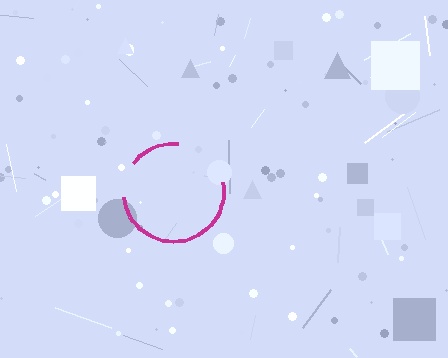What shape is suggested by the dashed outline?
The dashed outline suggests a circle.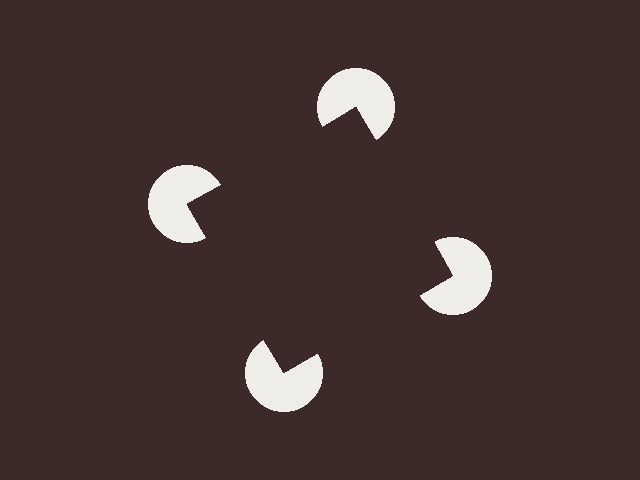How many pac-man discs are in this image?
There are 4 — one at each vertex of the illusory square.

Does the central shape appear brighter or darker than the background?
It typically appears slightly darker than the background, even though no actual brightness change is drawn.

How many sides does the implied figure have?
4 sides.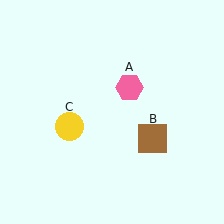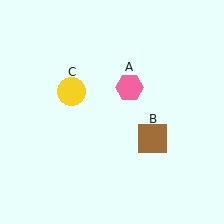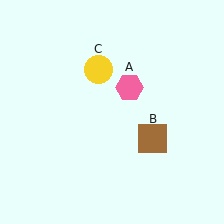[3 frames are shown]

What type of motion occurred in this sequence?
The yellow circle (object C) rotated clockwise around the center of the scene.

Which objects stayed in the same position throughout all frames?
Pink hexagon (object A) and brown square (object B) remained stationary.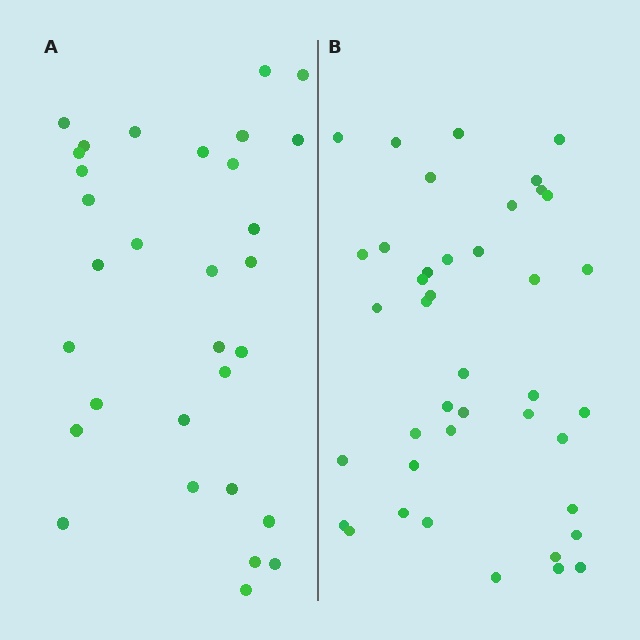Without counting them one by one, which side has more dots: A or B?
Region B (the right region) has more dots.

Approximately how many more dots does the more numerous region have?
Region B has roughly 10 or so more dots than region A.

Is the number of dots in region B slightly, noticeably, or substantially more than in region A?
Region B has noticeably more, but not dramatically so. The ratio is roughly 1.3 to 1.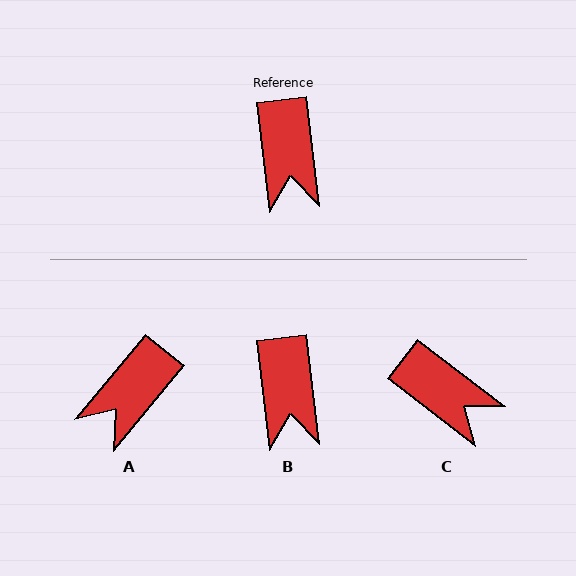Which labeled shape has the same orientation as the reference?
B.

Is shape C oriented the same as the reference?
No, it is off by about 45 degrees.